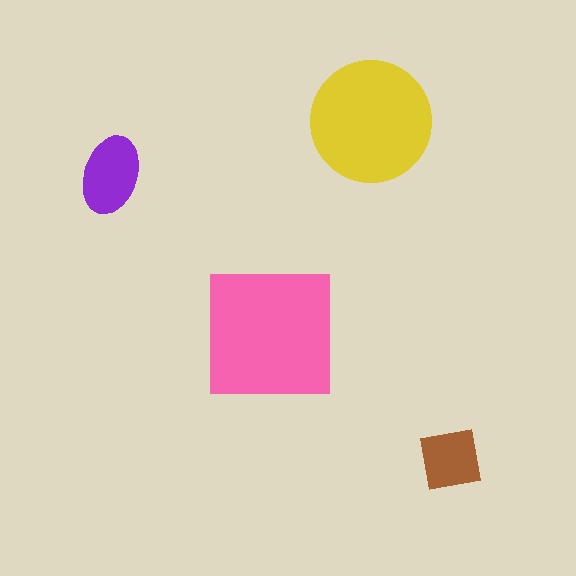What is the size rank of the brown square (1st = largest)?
4th.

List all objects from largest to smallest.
The pink square, the yellow circle, the purple ellipse, the brown square.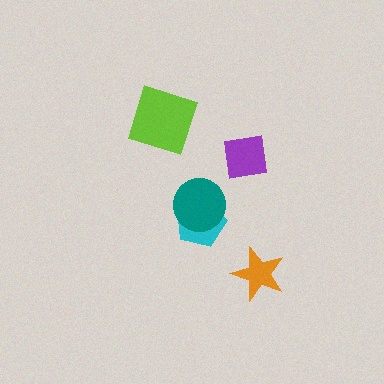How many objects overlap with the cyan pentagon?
1 object overlaps with the cyan pentagon.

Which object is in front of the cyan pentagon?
The teal circle is in front of the cyan pentagon.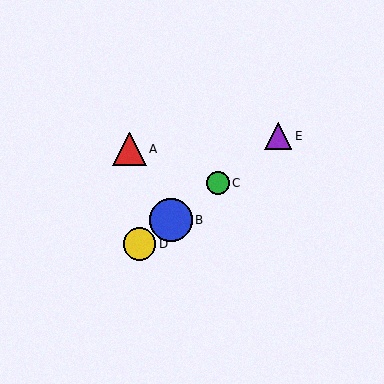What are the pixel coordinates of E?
Object E is at (278, 136).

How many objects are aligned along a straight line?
4 objects (B, C, D, E) are aligned along a straight line.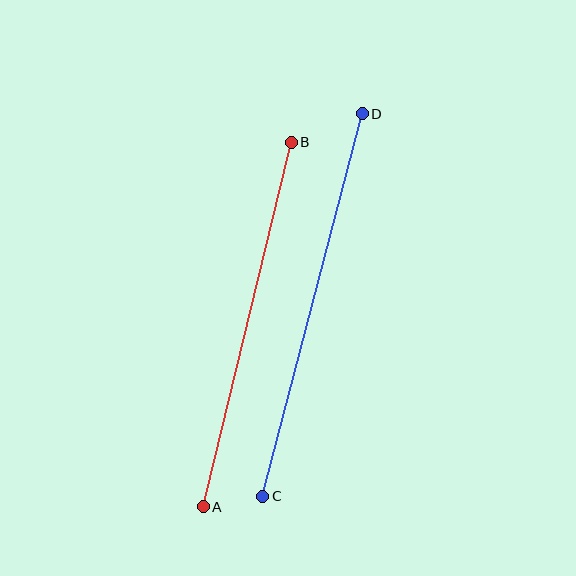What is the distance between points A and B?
The distance is approximately 375 pixels.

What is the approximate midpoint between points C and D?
The midpoint is at approximately (312, 305) pixels.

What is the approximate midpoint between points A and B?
The midpoint is at approximately (247, 324) pixels.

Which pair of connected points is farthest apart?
Points C and D are farthest apart.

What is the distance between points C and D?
The distance is approximately 395 pixels.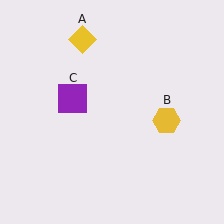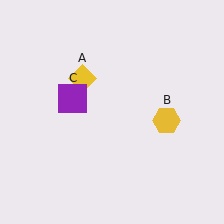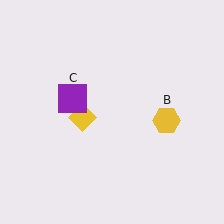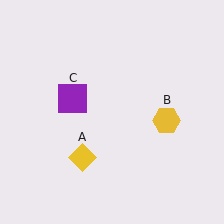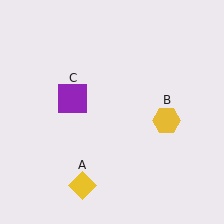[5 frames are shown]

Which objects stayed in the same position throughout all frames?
Yellow hexagon (object B) and purple square (object C) remained stationary.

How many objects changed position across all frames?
1 object changed position: yellow diamond (object A).